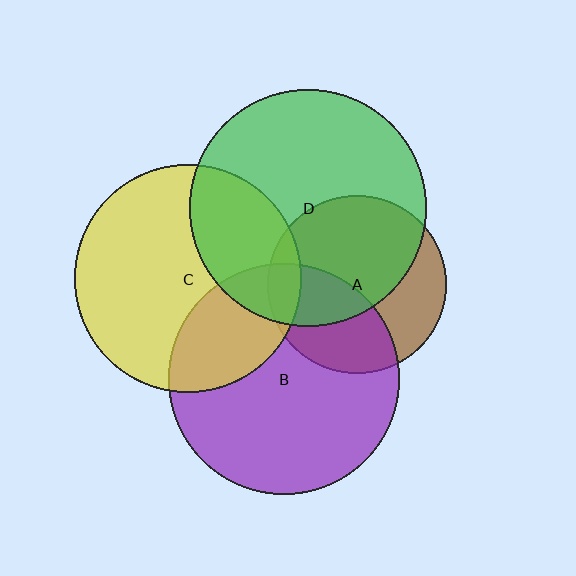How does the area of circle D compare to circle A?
Approximately 1.8 times.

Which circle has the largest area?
Circle D (green).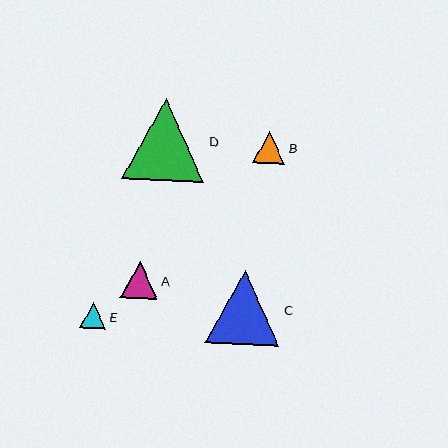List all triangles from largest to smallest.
From largest to smallest: D, C, A, B, E.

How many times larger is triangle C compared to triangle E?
Triangle C is approximately 2.8 times the size of triangle E.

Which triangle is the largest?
Triangle D is the largest with a size of approximately 82 pixels.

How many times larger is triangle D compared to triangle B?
Triangle D is approximately 2.5 times the size of triangle B.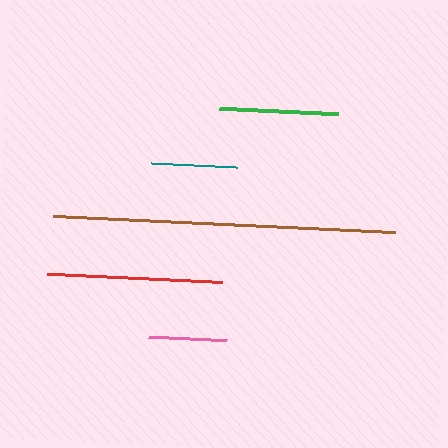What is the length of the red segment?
The red segment is approximately 175 pixels long.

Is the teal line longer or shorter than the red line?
The red line is longer than the teal line.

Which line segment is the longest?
The brown line is the longest at approximately 341 pixels.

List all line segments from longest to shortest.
From longest to shortest: brown, red, green, teal, pink.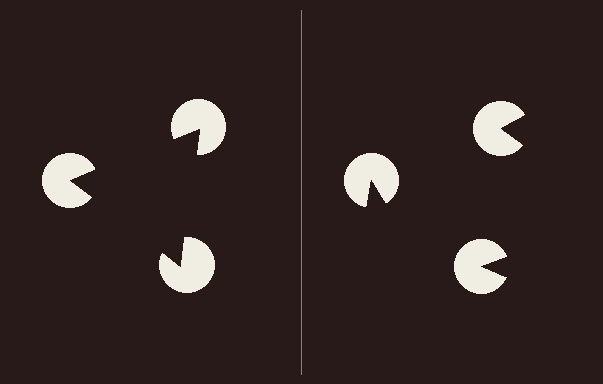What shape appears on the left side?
An illusory triangle.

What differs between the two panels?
The pac-man discs are positioned identically on both sides; only the wedge orientations differ. On the left they align to a triangle; on the right they are misaligned.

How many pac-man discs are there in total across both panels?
6 — 3 on each side.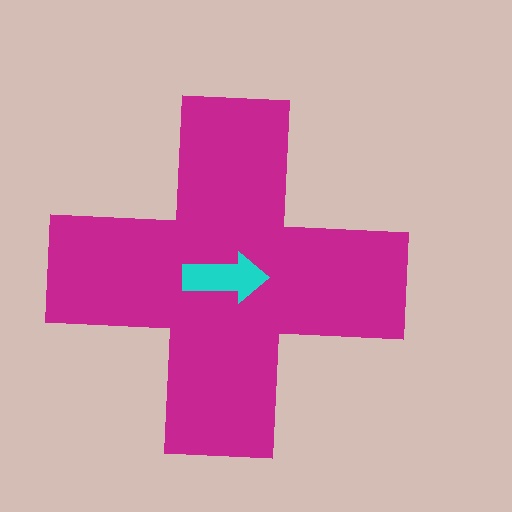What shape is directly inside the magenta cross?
The cyan arrow.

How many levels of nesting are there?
2.